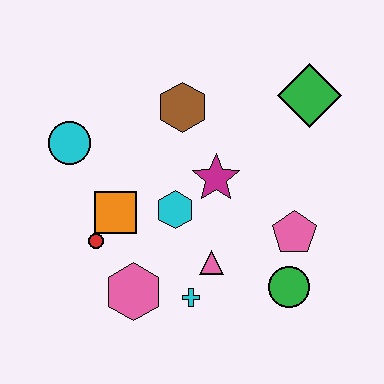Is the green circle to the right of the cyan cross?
Yes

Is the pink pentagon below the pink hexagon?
No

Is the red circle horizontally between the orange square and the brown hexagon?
No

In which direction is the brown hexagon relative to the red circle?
The brown hexagon is above the red circle.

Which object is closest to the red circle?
The orange square is closest to the red circle.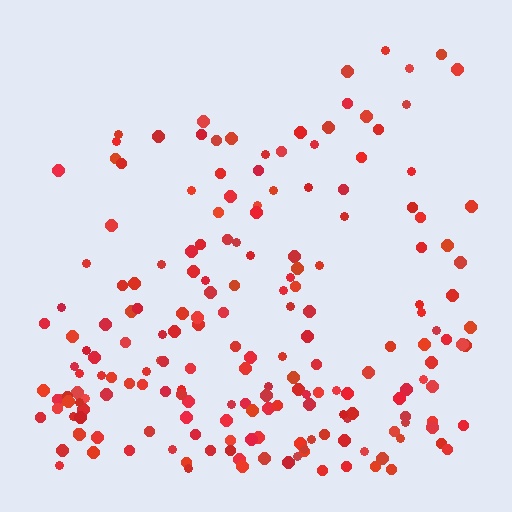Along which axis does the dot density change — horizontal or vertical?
Vertical.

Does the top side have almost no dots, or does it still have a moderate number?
Still a moderate number, just noticeably fewer than the bottom.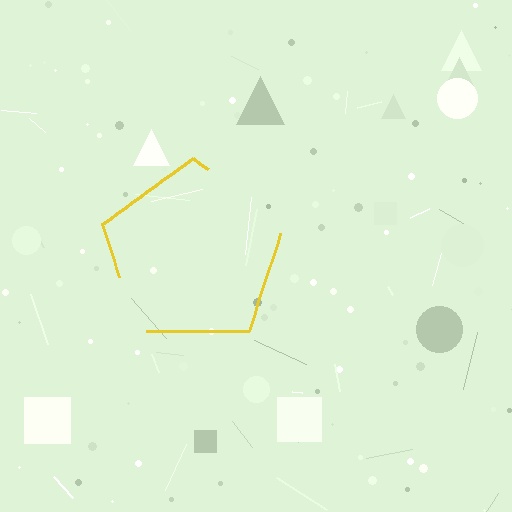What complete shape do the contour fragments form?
The contour fragments form a pentagon.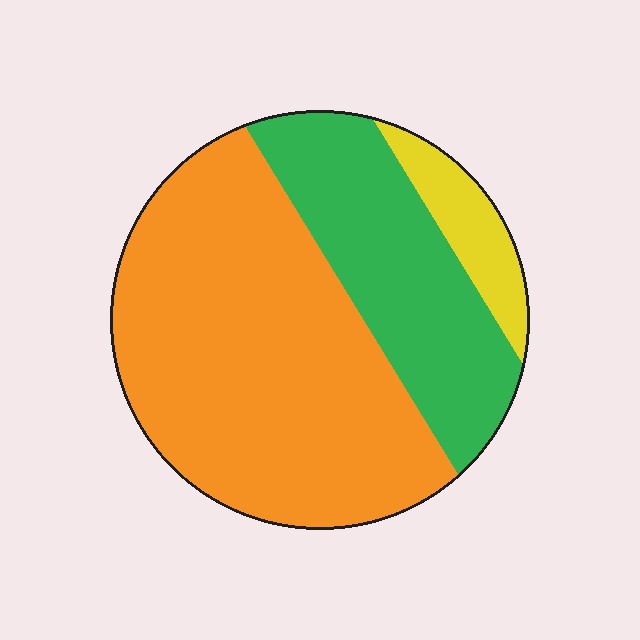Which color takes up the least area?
Yellow, at roughly 10%.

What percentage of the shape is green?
Green covers roughly 30% of the shape.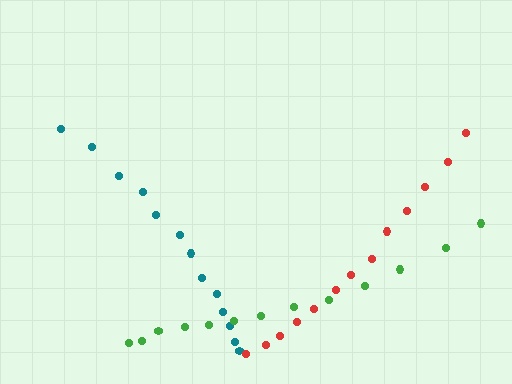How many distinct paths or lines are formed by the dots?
There are 3 distinct paths.